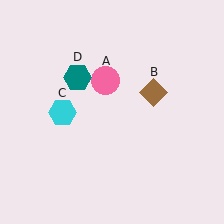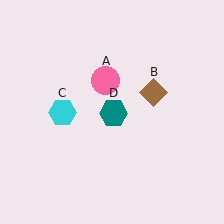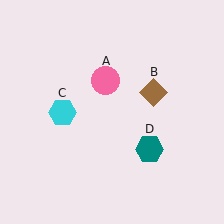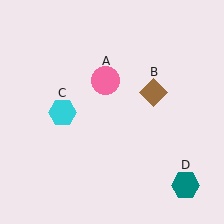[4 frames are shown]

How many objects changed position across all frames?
1 object changed position: teal hexagon (object D).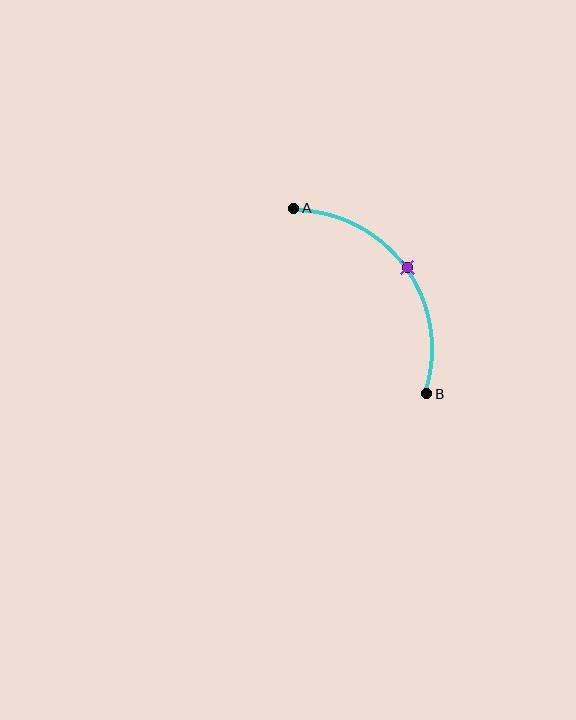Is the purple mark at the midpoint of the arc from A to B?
Yes. The purple mark lies on the arc at equal arc-length from both A and B — it is the arc midpoint.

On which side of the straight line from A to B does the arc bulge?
The arc bulges above and to the right of the straight line connecting A and B.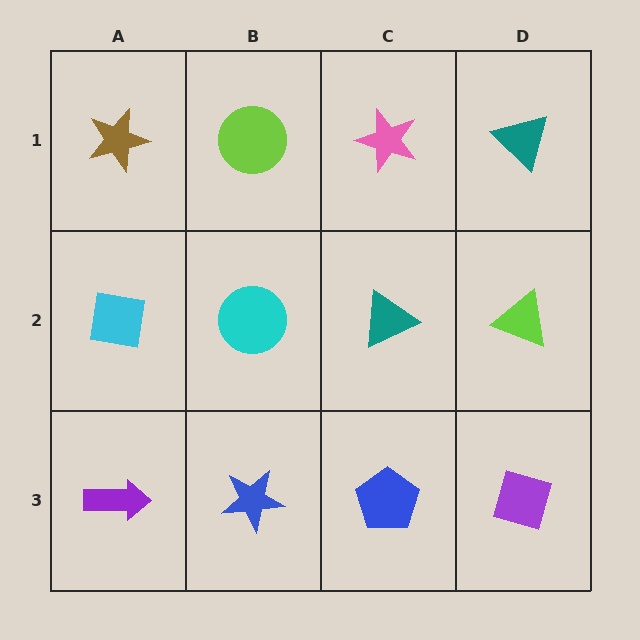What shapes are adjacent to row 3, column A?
A cyan square (row 2, column A), a blue star (row 3, column B).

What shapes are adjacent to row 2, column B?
A lime circle (row 1, column B), a blue star (row 3, column B), a cyan square (row 2, column A), a teal triangle (row 2, column C).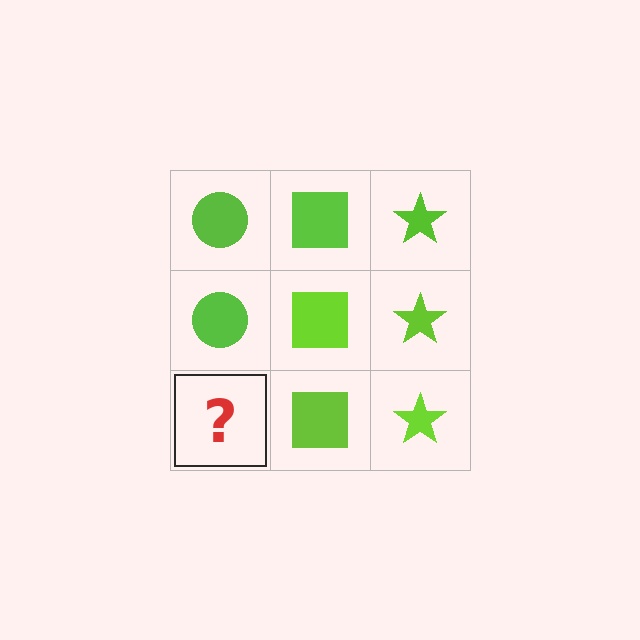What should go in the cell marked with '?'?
The missing cell should contain a lime circle.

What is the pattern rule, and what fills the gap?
The rule is that each column has a consistent shape. The gap should be filled with a lime circle.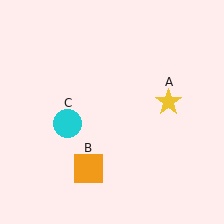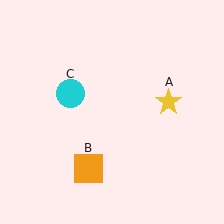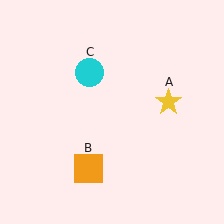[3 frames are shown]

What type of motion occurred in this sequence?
The cyan circle (object C) rotated clockwise around the center of the scene.